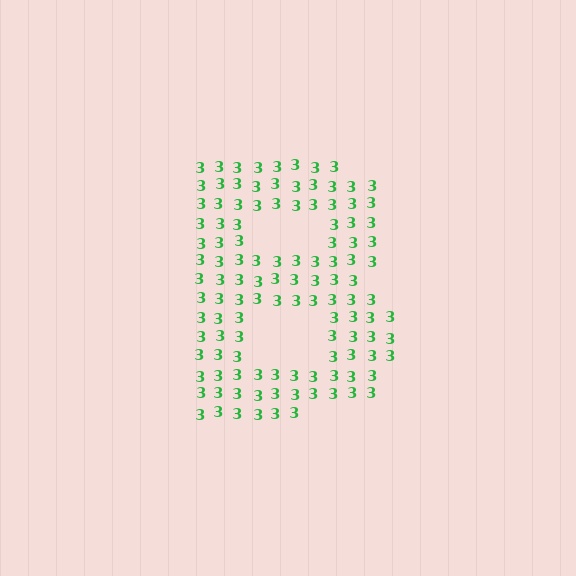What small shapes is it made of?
It is made of small digit 3's.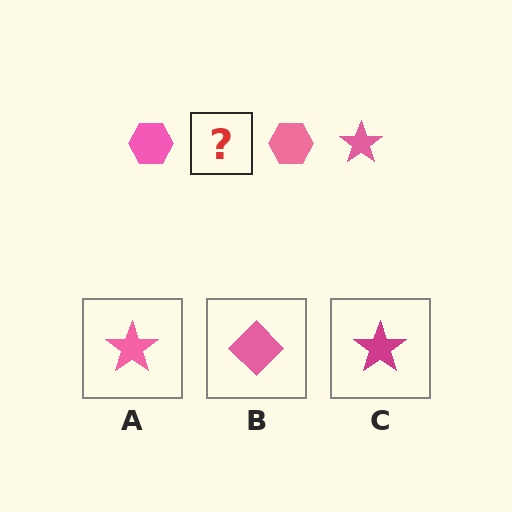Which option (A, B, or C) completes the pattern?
A.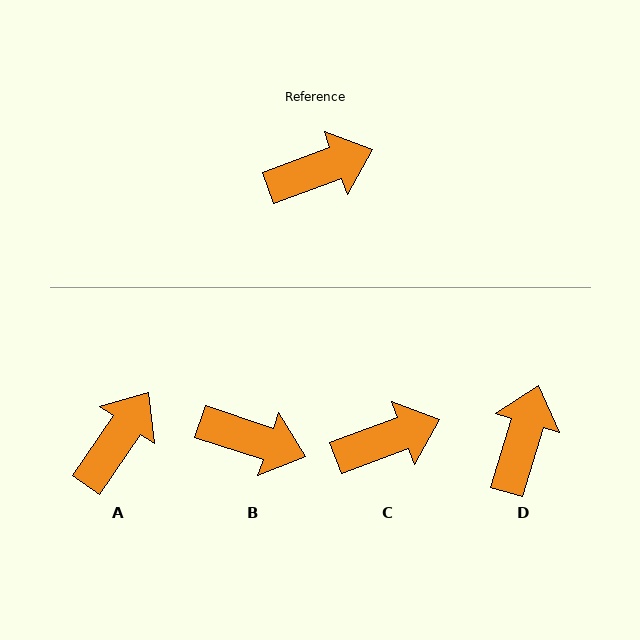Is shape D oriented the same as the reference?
No, it is off by about 53 degrees.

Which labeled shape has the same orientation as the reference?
C.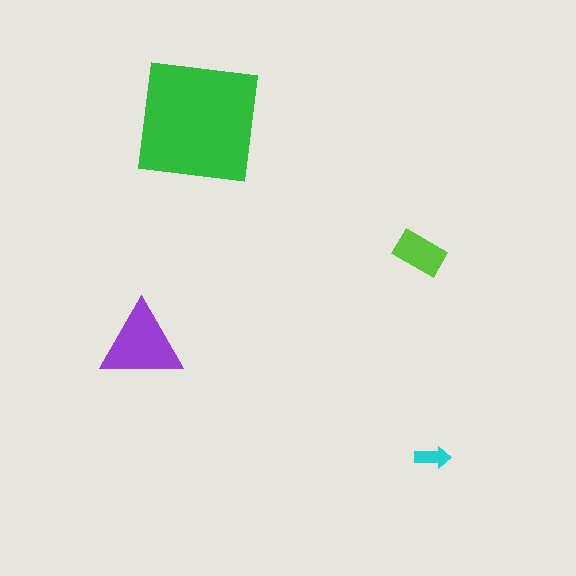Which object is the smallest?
The cyan arrow.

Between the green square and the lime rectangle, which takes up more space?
The green square.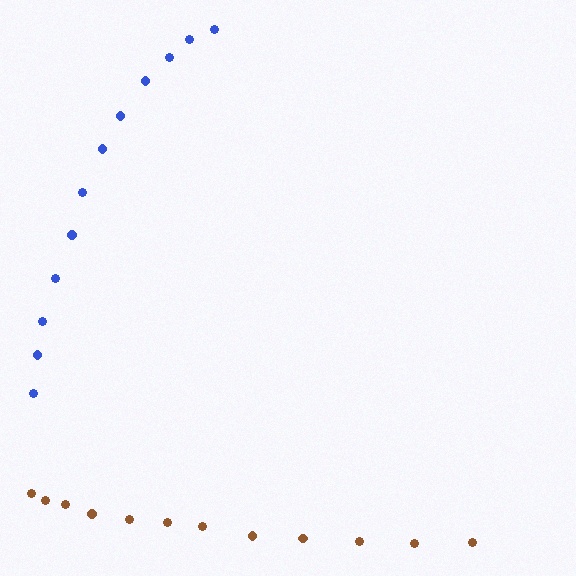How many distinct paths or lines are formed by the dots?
There are 2 distinct paths.